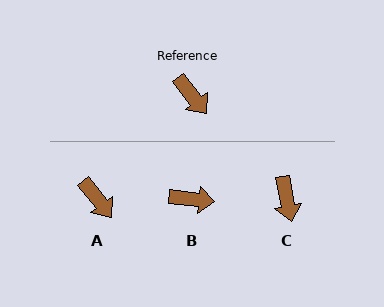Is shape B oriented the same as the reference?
No, it is off by about 45 degrees.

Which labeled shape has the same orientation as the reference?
A.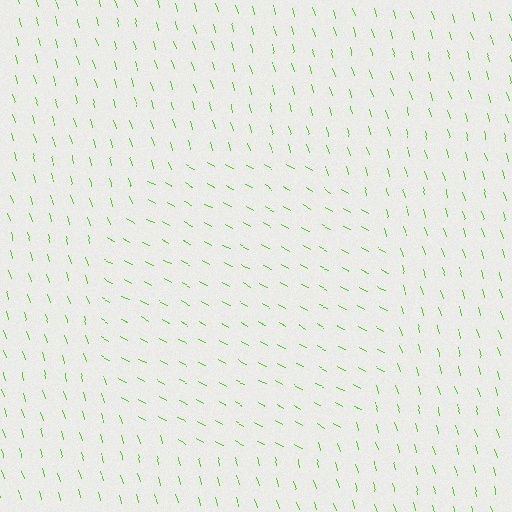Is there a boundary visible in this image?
Yes, there is a texture boundary formed by a change in line orientation.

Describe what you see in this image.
The image is filled with small lime line segments. A circle region in the image has lines oriented differently from the surrounding lines, creating a visible texture boundary.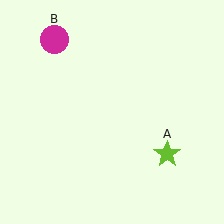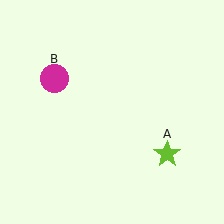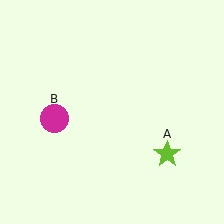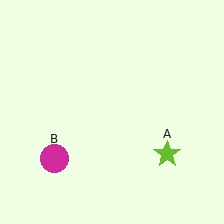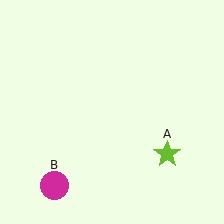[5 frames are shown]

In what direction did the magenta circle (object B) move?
The magenta circle (object B) moved down.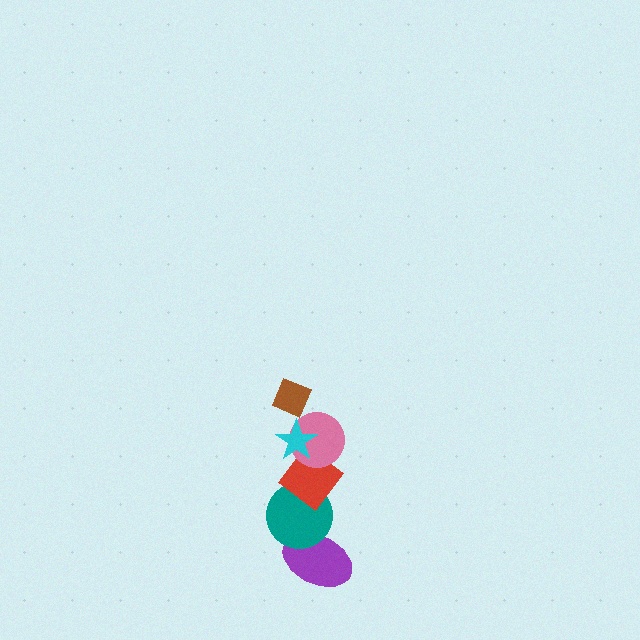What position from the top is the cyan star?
The cyan star is 2nd from the top.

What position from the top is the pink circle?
The pink circle is 3rd from the top.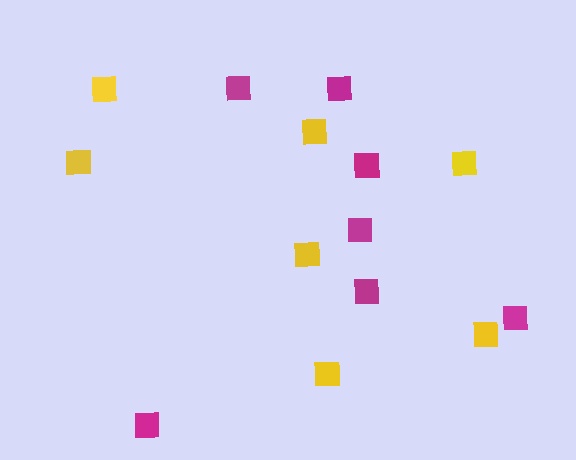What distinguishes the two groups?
There are 2 groups: one group of yellow squares (7) and one group of magenta squares (7).